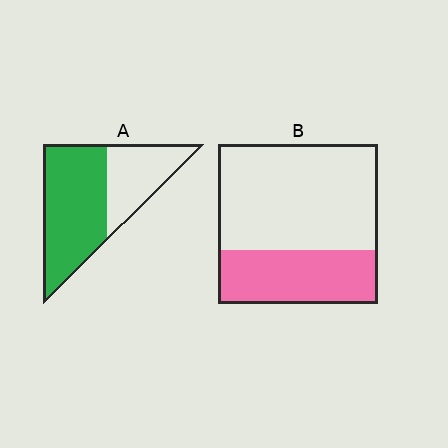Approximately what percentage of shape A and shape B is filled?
A is approximately 65% and B is approximately 35%.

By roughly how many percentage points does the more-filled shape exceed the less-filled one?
By roughly 30 percentage points (A over B).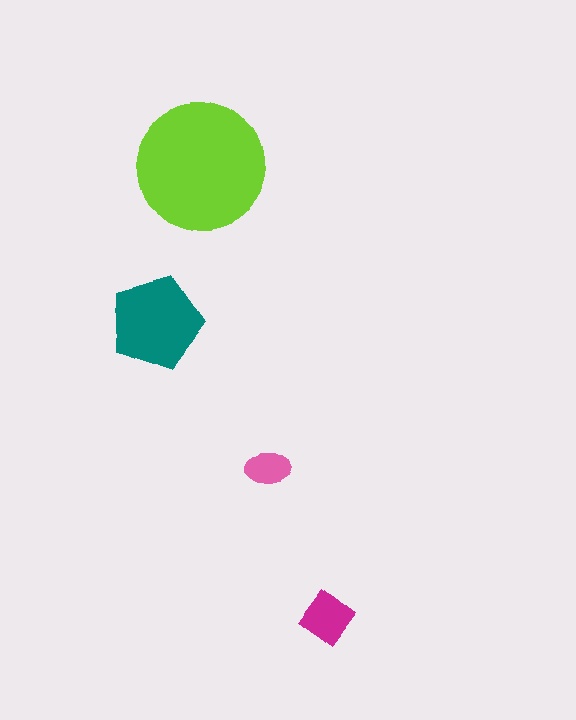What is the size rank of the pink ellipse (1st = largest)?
4th.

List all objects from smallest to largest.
The pink ellipse, the magenta diamond, the teal pentagon, the lime circle.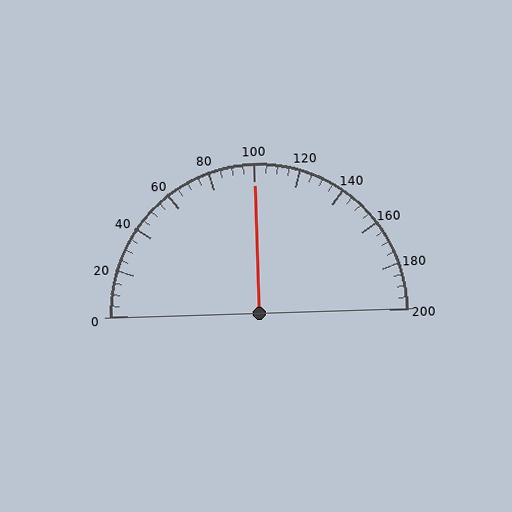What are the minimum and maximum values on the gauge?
The gauge ranges from 0 to 200.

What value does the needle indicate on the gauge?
The needle indicates approximately 100.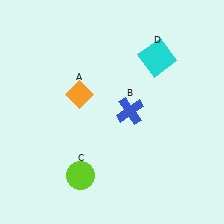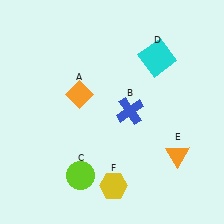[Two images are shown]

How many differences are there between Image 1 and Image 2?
There are 2 differences between the two images.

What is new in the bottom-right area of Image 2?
A yellow hexagon (F) was added in the bottom-right area of Image 2.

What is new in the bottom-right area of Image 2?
An orange triangle (E) was added in the bottom-right area of Image 2.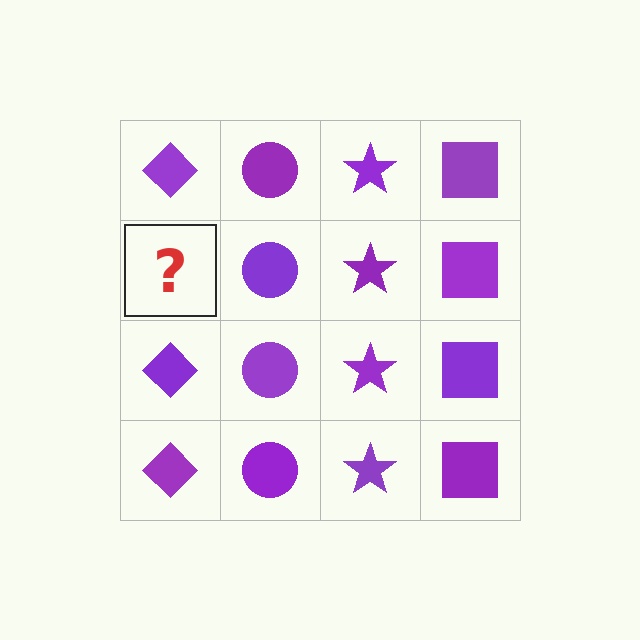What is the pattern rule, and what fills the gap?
The rule is that each column has a consistent shape. The gap should be filled with a purple diamond.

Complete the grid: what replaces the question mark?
The question mark should be replaced with a purple diamond.